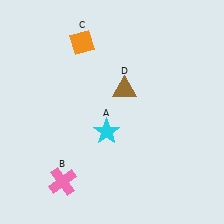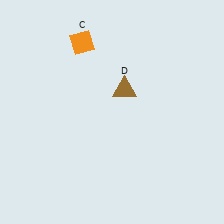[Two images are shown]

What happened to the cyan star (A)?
The cyan star (A) was removed in Image 2. It was in the bottom-left area of Image 1.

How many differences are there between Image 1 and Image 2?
There are 2 differences between the two images.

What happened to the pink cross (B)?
The pink cross (B) was removed in Image 2. It was in the bottom-left area of Image 1.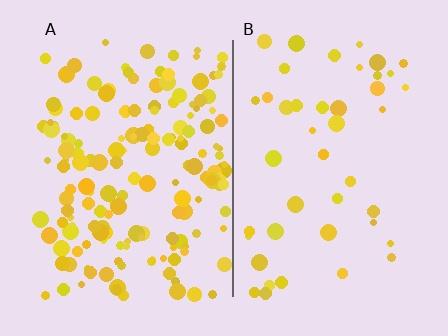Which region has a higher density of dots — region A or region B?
A (the left).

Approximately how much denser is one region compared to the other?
Approximately 3.6× — region A over region B.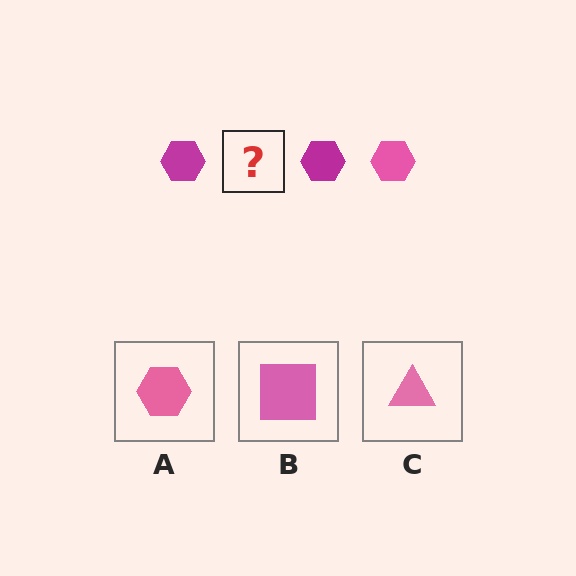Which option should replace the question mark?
Option A.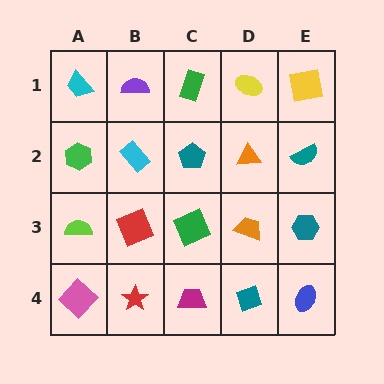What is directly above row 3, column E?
A teal semicircle.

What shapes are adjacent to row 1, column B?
A cyan rectangle (row 2, column B), a cyan trapezoid (row 1, column A), a green rectangle (row 1, column C).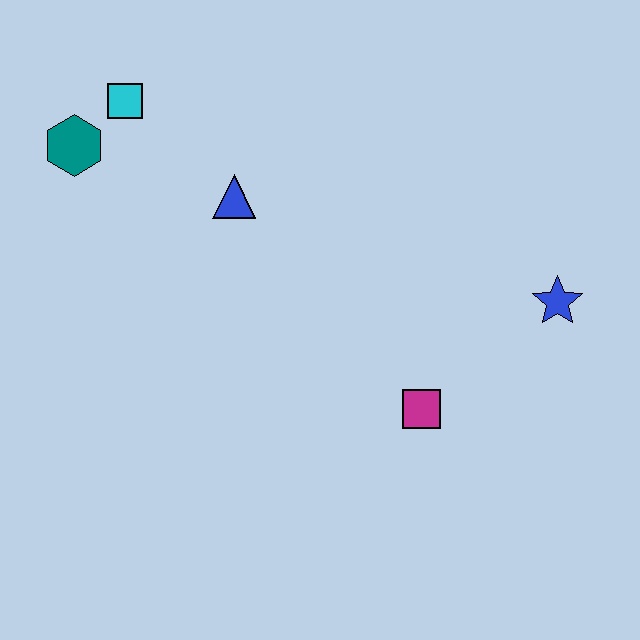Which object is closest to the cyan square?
The teal hexagon is closest to the cyan square.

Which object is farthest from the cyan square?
The blue star is farthest from the cyan square.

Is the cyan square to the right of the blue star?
No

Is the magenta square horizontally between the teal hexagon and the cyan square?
No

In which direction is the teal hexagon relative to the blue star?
The teal hexagon is to the left of the blue star.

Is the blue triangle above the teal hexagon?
No